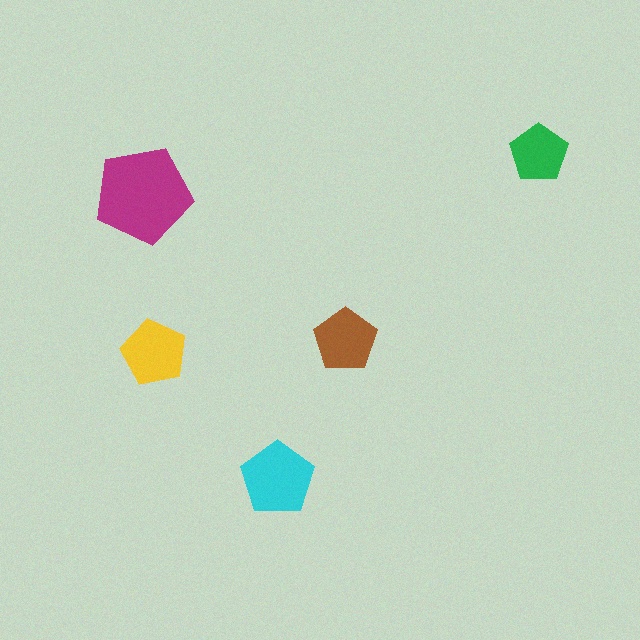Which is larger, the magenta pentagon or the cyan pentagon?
The magenta one.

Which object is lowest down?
The cyan pentagon is bottommost.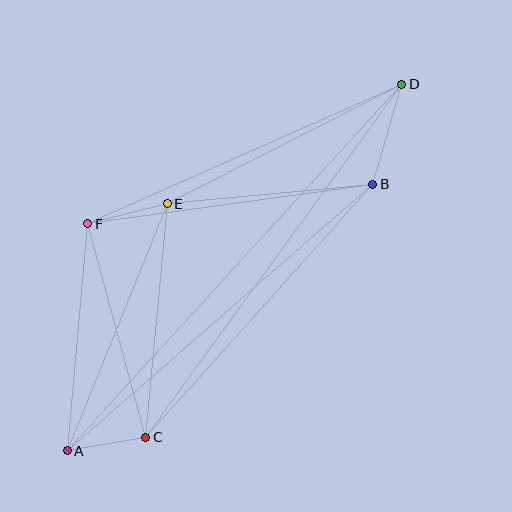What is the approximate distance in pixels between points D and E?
The distance between D and E is approximately 263 pixels.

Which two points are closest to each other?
Points A and C are closest to each other.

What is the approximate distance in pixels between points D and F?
The distance between D and F is approximately 344 pixels.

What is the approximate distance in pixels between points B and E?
The distance between B and E is approximately 206 pixels.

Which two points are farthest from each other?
Points A and D are farthest from each other.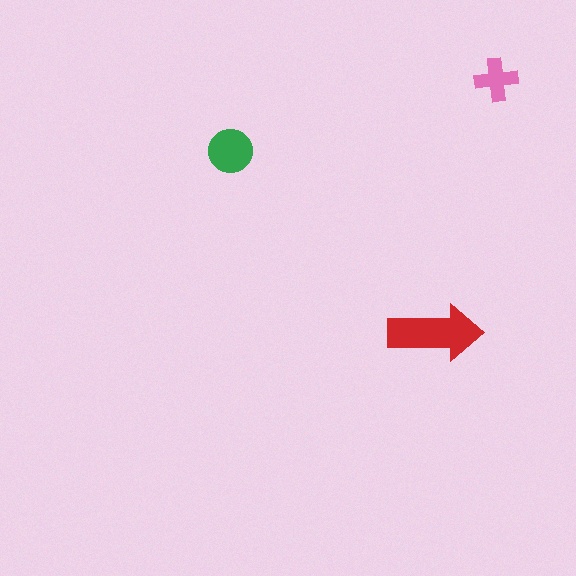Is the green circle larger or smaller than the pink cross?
Larger.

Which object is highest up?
The pink cross is topmost.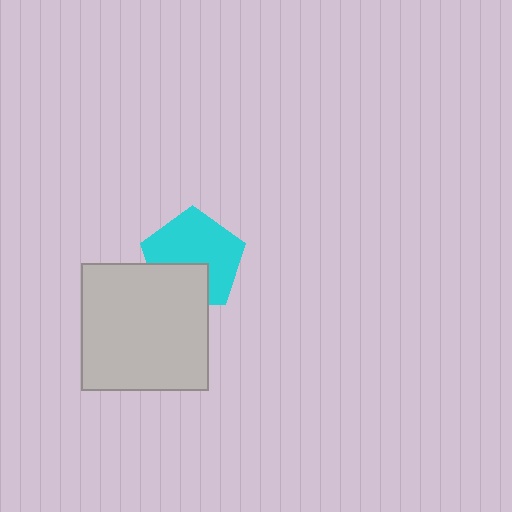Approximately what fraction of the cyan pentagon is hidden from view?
Roughly 32% of the cyan pentagon is hidden behind the light gray square.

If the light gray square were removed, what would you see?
You would see the complete cyan pentagon.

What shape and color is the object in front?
The object in front is a light gray square.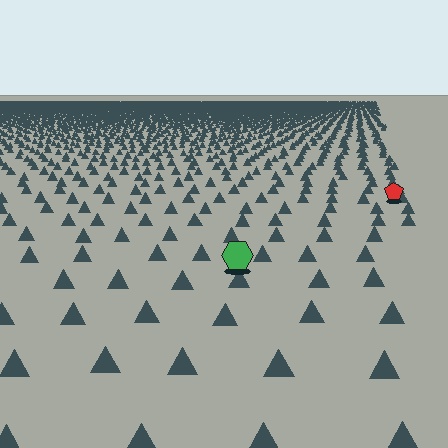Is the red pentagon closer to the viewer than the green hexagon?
No. The green hexagon is closer — you can tell from the texture gradient: the ground texture is coarser near it.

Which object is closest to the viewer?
The green hexagon is closest. The texture marks near it are larger and more spread out.